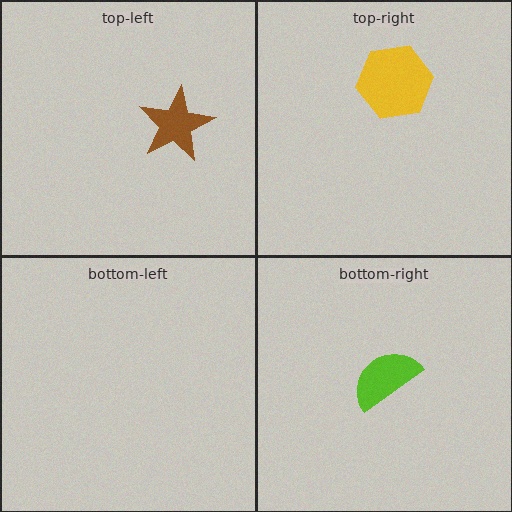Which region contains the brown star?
The top-left region.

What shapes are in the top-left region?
The brown star.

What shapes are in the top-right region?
The yellow hexagon.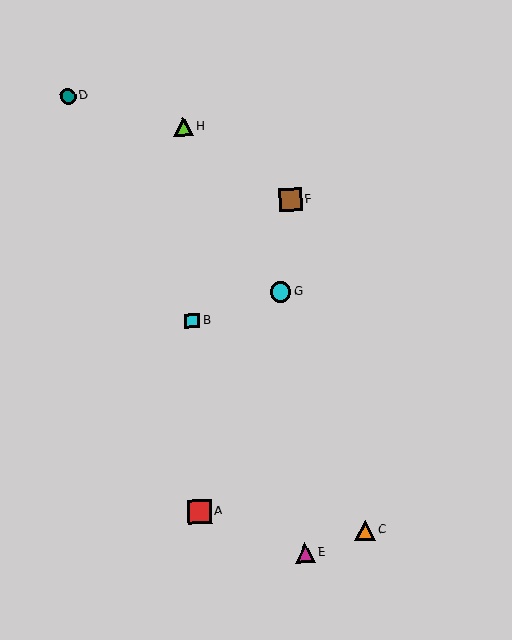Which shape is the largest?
The red square (labeled A) is the largest.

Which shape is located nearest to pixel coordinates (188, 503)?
The red square (labeled A) at (199, 511) is nearest to that location.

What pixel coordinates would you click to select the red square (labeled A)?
Click at (199, 511) to select the red square A.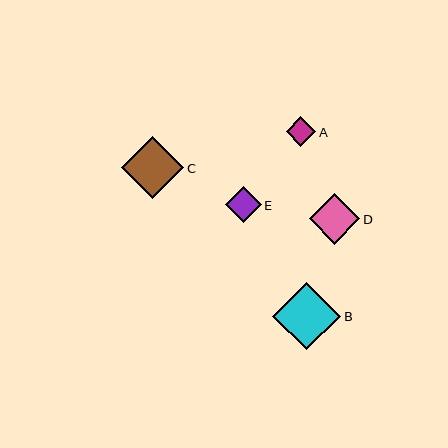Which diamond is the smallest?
Diamond A is the smallest with a size of approximately 30 pixels.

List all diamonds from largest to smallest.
From largest to smallest: B, C, D, E, A.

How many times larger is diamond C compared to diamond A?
Diamond C is approximately 2.1 times the size of diamond A.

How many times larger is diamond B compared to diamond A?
Diamond B is approximately 2.3 times the size of diamond A.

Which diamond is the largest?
Diamond B is the largest with a size of approximately 68 pixels.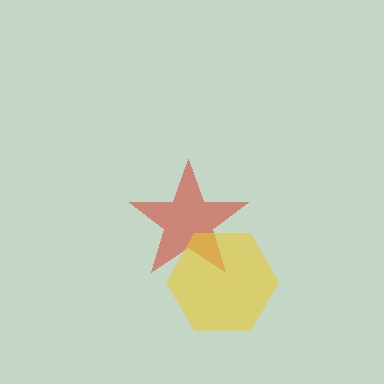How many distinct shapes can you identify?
There are 2 distinct shapes: a red star, a yellow hexagon.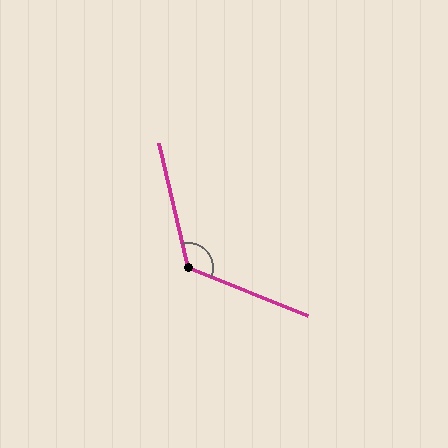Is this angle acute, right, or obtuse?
It is obtuse.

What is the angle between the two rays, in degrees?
Approximately 125 degrees.